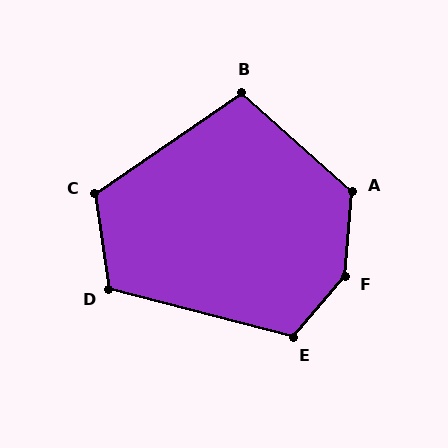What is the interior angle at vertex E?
Approximately 116 degrees (obtuse).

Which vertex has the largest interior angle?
F, at approximately 144 degrees.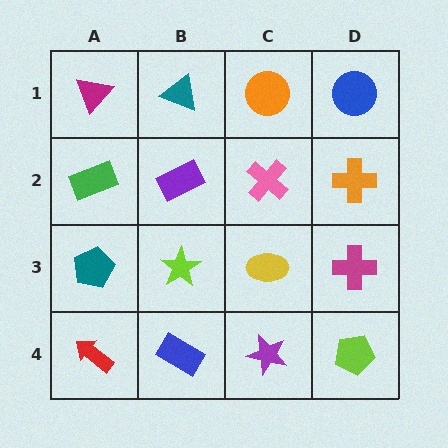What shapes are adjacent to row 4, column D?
A magenta cross (row 3, column D), a purple star (row 4, column C).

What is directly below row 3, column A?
A red arrow.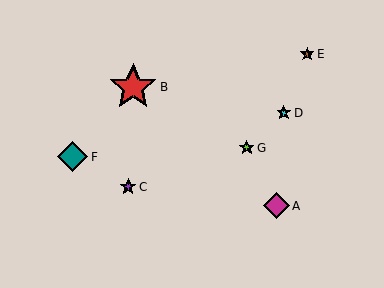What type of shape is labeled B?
Shape B is a red star.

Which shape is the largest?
The red star (labeled B) is the largest.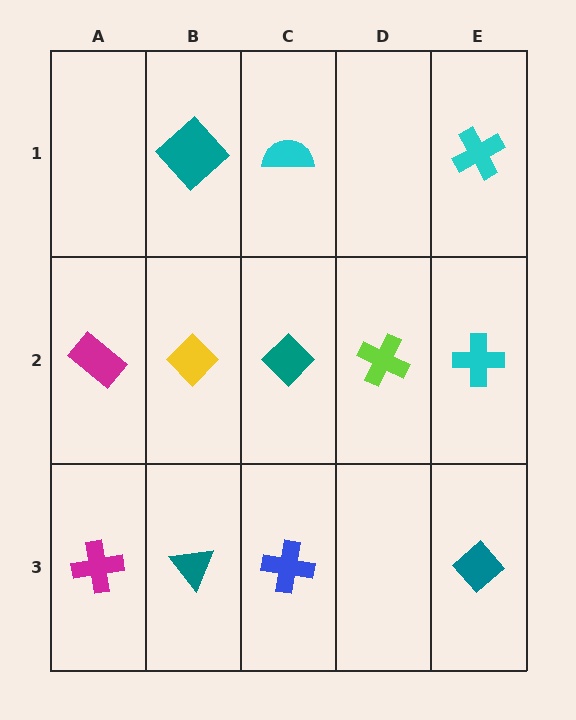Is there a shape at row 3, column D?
No, that cell is empty.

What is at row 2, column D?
A lime cross.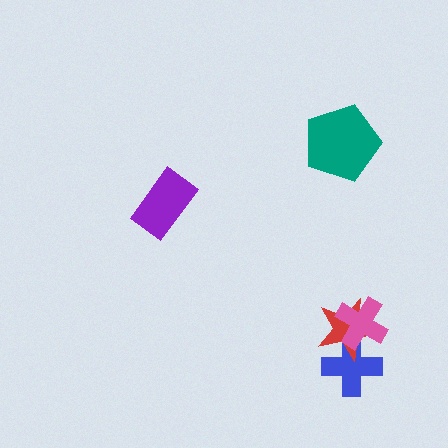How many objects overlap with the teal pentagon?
0 objects overlap with the teal pentagon.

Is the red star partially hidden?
Yes, it is partially covered by another shape.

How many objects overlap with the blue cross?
2 objects overlap with the blue cross.